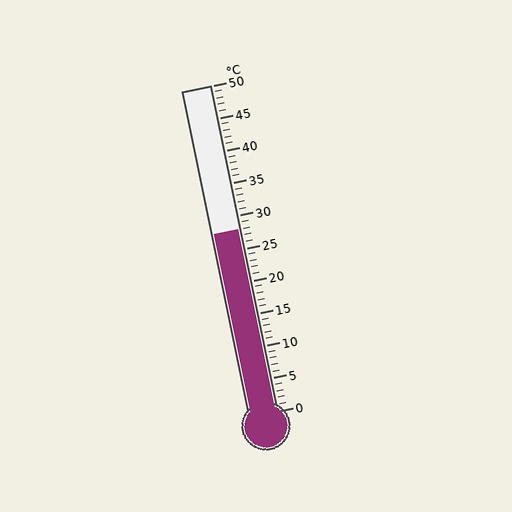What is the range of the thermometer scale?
The thermometer scale ranges from 0°C to 50°C.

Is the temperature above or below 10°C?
The temperature is above 10°C.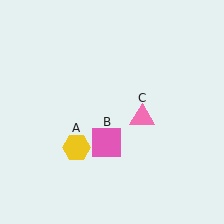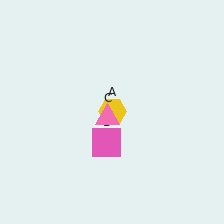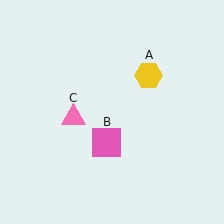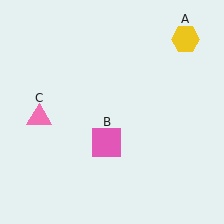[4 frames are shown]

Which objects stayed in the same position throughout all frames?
Pink square (object B) remained stationary.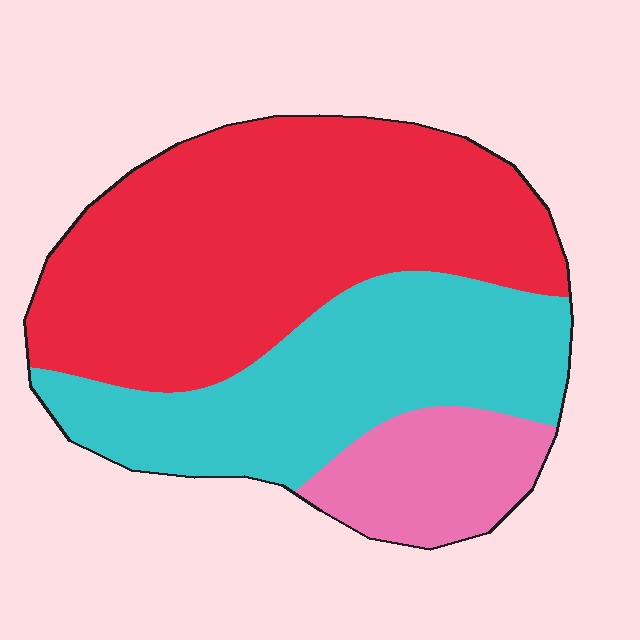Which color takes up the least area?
Pink, at roughly 15%.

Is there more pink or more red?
Red.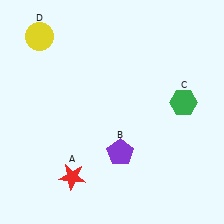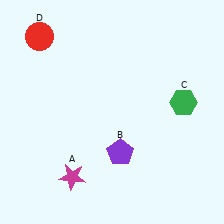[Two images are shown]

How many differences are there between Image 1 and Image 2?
There are 2 differences between the two images.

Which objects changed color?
A changed from red to magenta. D changed from yellow to red.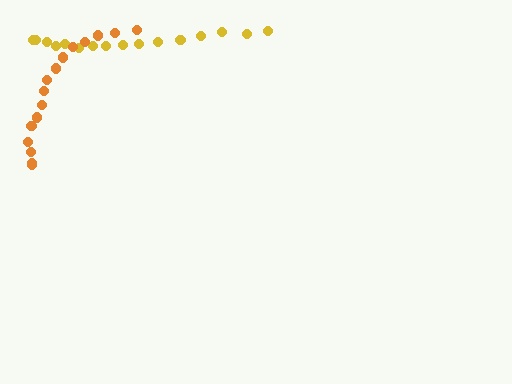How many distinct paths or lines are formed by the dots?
There are 2 distinct paths.